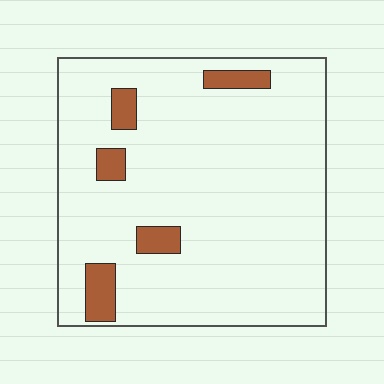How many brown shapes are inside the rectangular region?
5.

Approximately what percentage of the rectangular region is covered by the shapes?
Approximately 10%.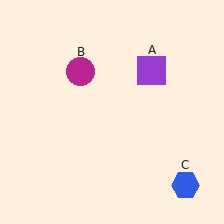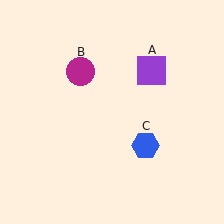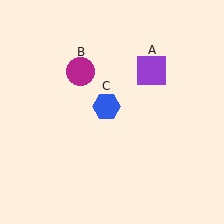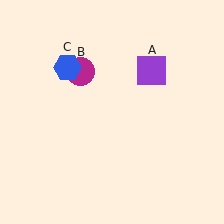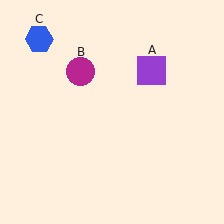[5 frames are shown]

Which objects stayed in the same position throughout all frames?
Purple square (object A) and magenta circle (object B) remained stationary.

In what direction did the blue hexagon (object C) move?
The blue hexagon (object C) moved up and to the left.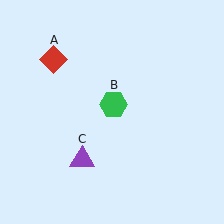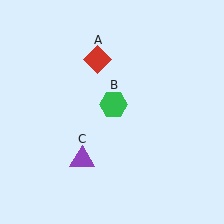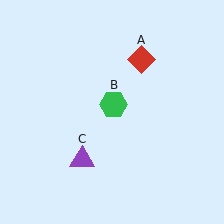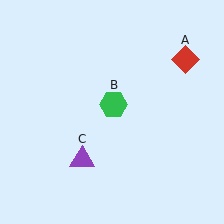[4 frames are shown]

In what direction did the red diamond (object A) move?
The red diamond (object A) moved right.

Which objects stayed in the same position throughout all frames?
Green hexagon (object B) and purple triangle (object C) remained stationary.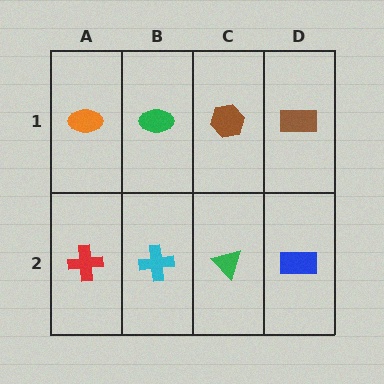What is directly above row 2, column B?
A green ellipse.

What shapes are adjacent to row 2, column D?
A brown rectangle (row 1, column D), a green triangle (row 2, column C).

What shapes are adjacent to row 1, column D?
A blue rectangle (row 2, column D), a brown hexagon (row 1, column C).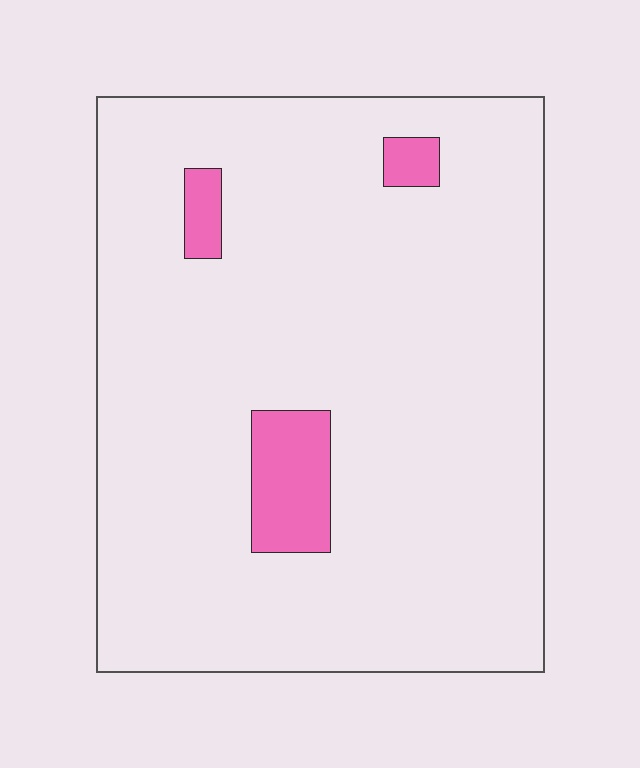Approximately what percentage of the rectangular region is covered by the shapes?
Approximately 5%.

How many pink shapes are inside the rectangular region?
3.